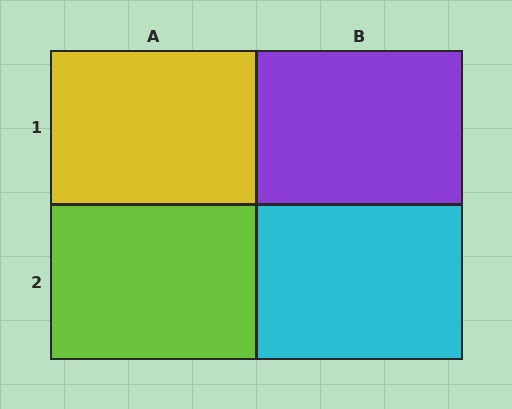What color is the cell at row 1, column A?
Yellow.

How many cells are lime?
1 cell is lime.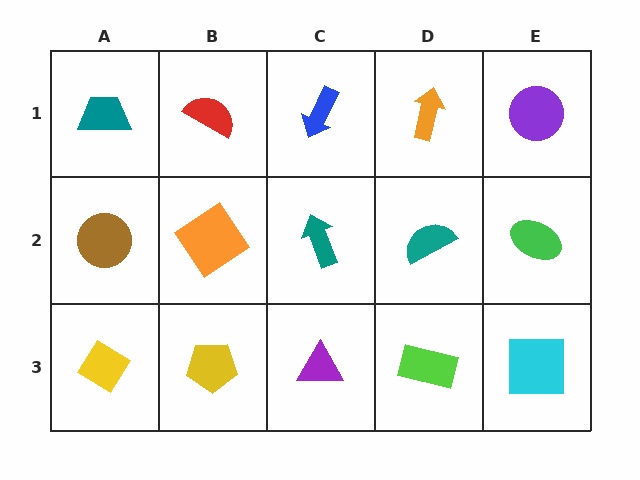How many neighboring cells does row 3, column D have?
3.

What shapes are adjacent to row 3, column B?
An orange diamond (row 2, column B), a yellow diamond (row 3, column A), a purple triangle (row 3, column C).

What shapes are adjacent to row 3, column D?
A teal semicircle (row 2, column D), a purple triangle (row 3, column C), a cyan square (row 3, column E).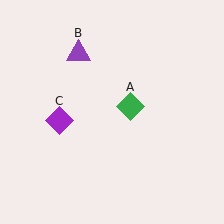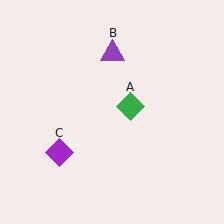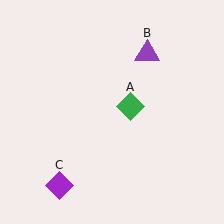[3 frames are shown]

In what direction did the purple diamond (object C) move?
The purple diamond (object C) moved down.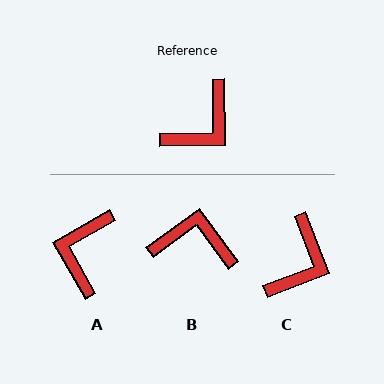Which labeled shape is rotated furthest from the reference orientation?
A, about 151 degrees away.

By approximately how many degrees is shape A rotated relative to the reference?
Approximately 151 degrees clockwise.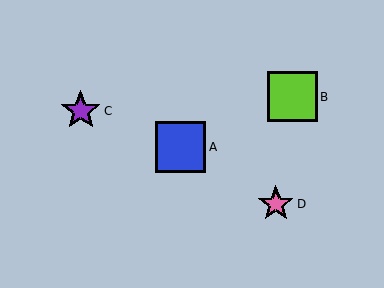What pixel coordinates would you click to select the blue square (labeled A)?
Click at (180, 147) to select the blue square A.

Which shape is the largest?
The blue square (labeled A) is the largest.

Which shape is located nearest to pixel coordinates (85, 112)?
The purple star (labeled C) at (81, 111) is nearest to that location.